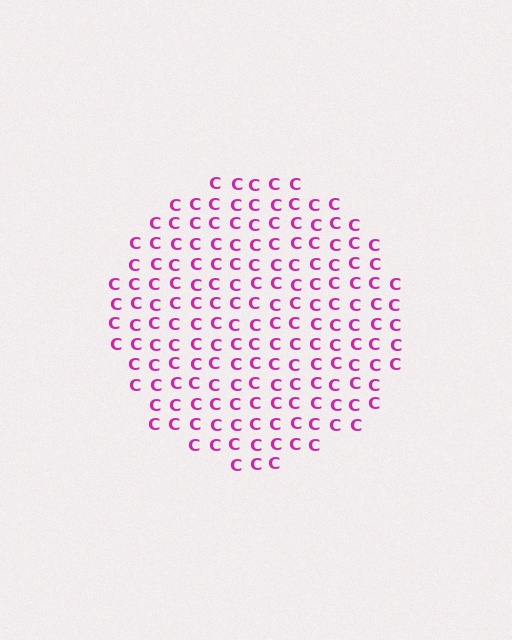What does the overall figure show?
The overall figure shows a circle.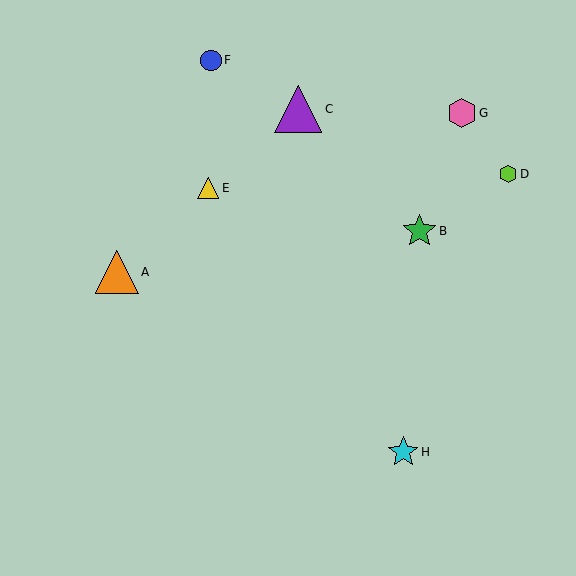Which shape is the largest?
The purple triangle (labeled C) is the largest.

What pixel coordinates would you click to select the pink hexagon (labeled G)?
Click at (462, 113) to select the pink hexagon G.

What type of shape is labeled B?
Shape B is a green star.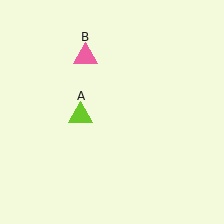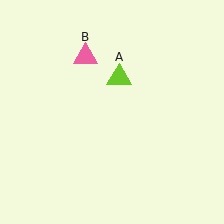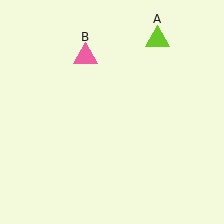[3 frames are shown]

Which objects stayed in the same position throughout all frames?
Pink triangle (object B) remained stationary.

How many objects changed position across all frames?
1 object changed position: lime triangle (object A).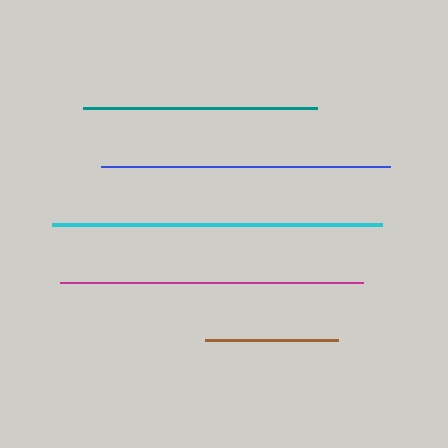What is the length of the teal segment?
The teal segment is approximately 234 pixels long.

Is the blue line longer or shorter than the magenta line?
The magenta line is longer than the blue line.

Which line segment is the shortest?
The brown line is the shortest at approximately 133 pixels.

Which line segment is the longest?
The cyan line is the longest at approximately 329 pixels.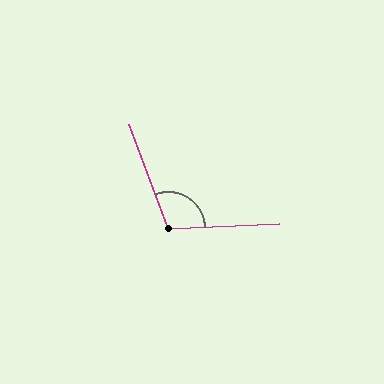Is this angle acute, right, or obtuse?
It is obtuse.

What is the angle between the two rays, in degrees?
Approximately 108 degrees.